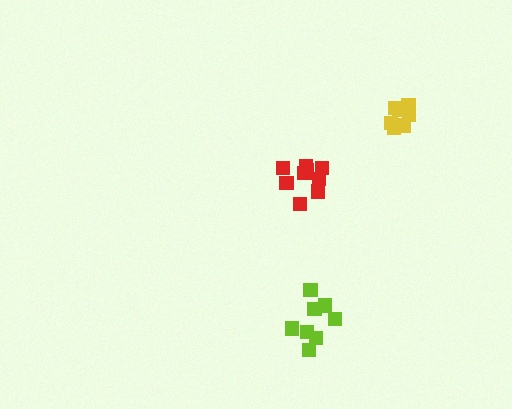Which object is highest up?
The yellow cluster is topmost.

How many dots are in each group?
Group 1: 10 dots, Group 2: 7 dots, Group 3: 8 dots (25 total).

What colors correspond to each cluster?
The clusters are colored: red, yellow, lime.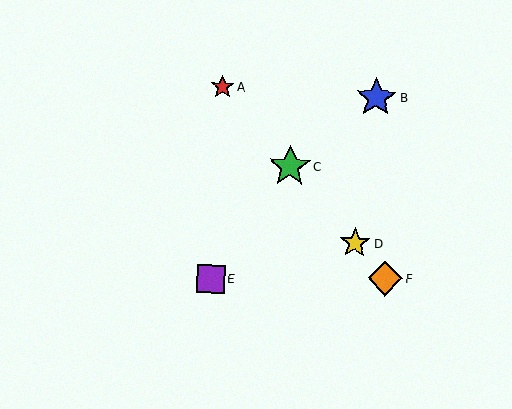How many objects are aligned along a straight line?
4 objects (A, C, D, F) are aligned along a straight line.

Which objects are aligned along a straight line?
Objects A, C, D, F are aligned along a straight line.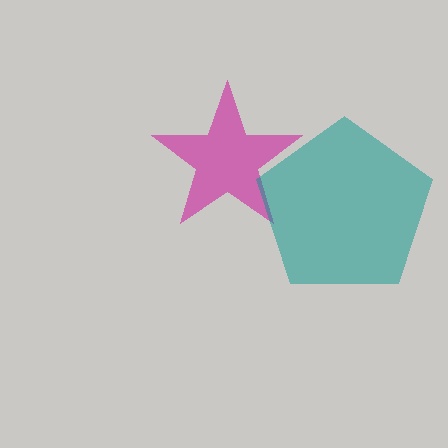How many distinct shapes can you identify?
There are 2 distinct shapes: a magenta star, a teal pentagon.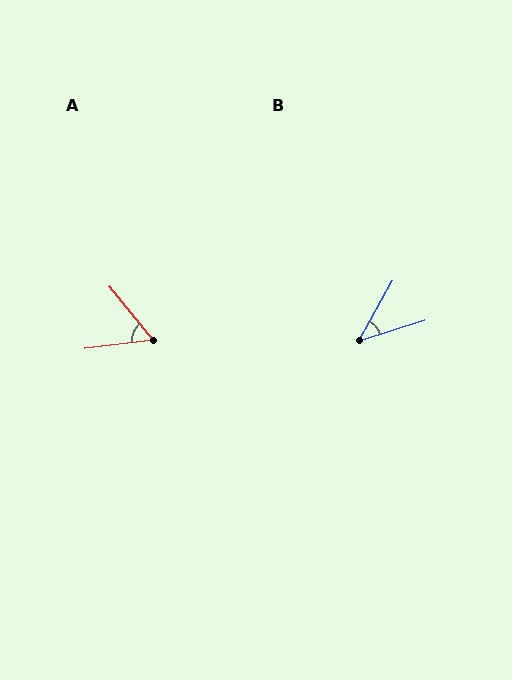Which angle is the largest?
A, at approximately 58 degrees.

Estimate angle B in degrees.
Approximately 43 degrees.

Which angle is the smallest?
B, at approximately 43 degrees.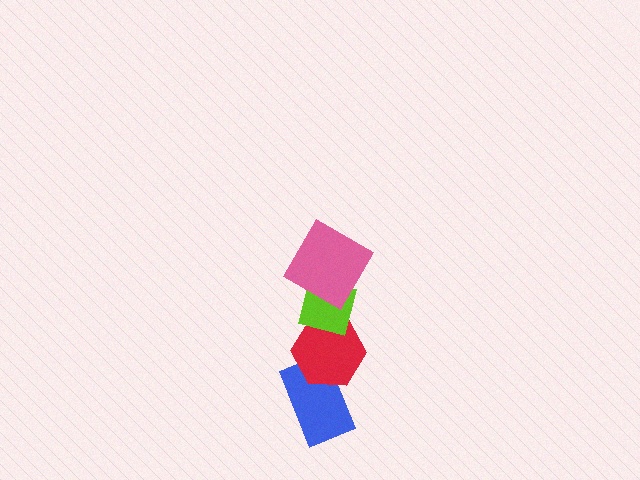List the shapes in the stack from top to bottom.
From top to bottom: the pink diamond, the lime square, the red hexagon, the blue rectangle.